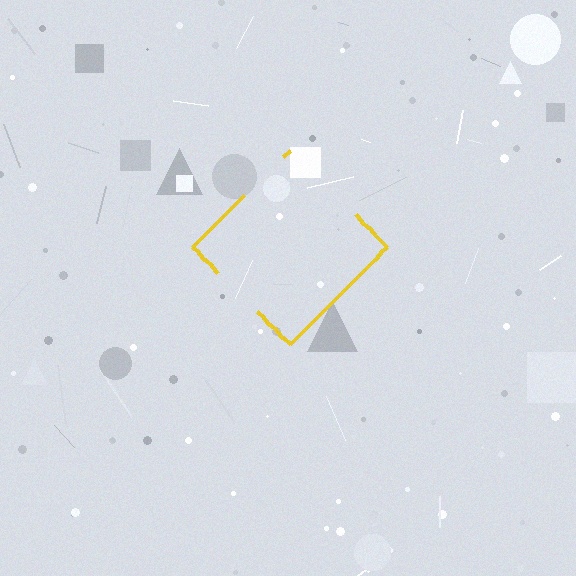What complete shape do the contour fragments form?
The contour fragments form a diamond.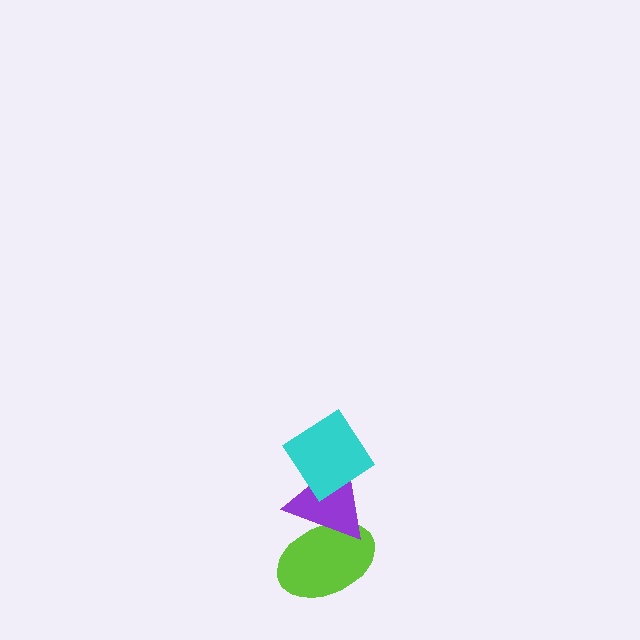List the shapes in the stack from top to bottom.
From top to bottom: the cyan diamond, the purple triangle, the lime ellipse.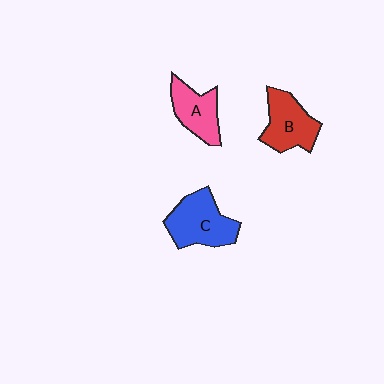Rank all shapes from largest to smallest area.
From largest to smallest: C (blue), B (red), A (pink).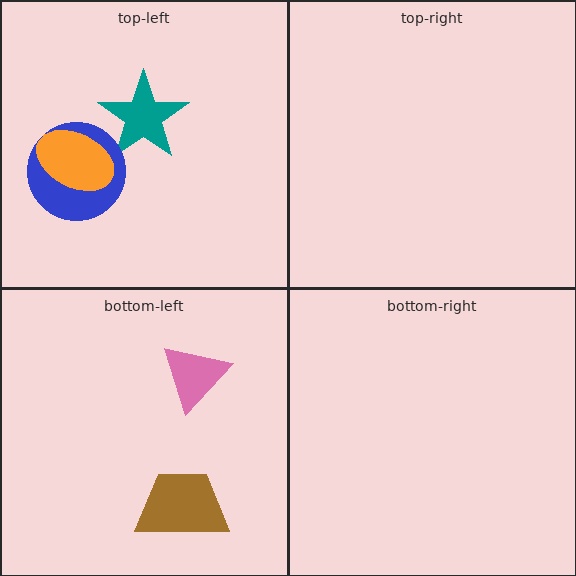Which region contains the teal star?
The top-left region.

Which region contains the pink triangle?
The bottom-left region.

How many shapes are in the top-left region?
3.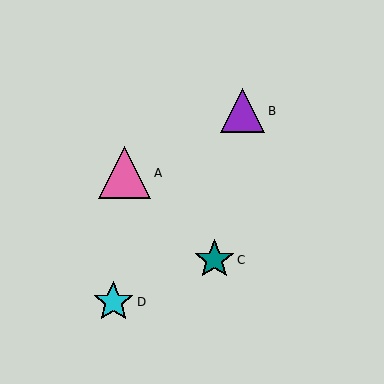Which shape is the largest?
The pink triangle (labeled A) is the largest.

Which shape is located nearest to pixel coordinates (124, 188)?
The pink triangle (labeled A) at (124, 173) is nearest to that location.